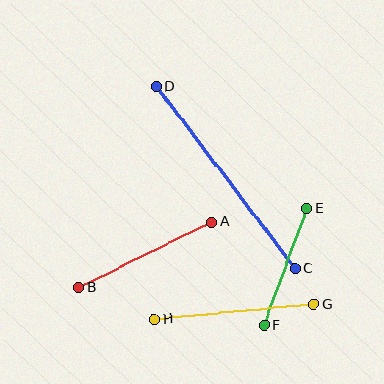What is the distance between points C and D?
The distance is approximately 229 pixels.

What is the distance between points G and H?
The distance is approximately 161 pixels.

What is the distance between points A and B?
The distance is approximately 148 pixels.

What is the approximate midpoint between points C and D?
The midpoint is at approximately (225, 177) pixels.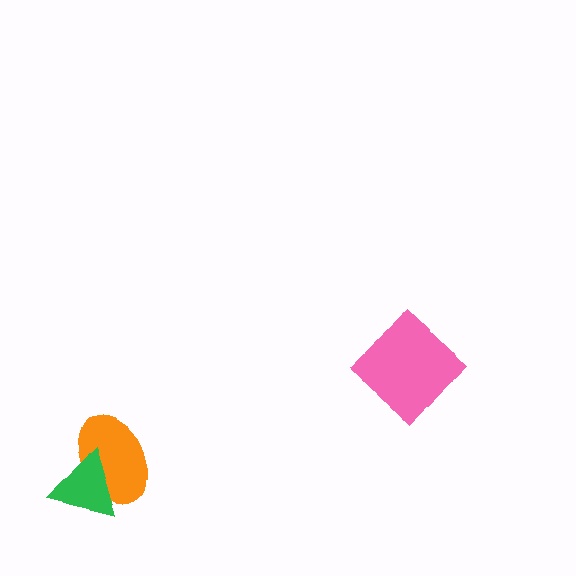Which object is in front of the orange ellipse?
The green triangle is in front of the orange ellipse.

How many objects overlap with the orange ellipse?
1 object overlaps with the orange ellipse.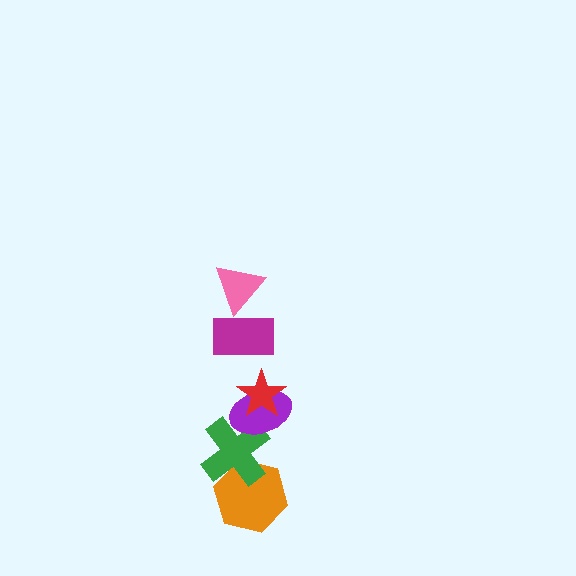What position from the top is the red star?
The red star is 3rd from the top.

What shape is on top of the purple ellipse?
The red star is on top of the purple ellipse.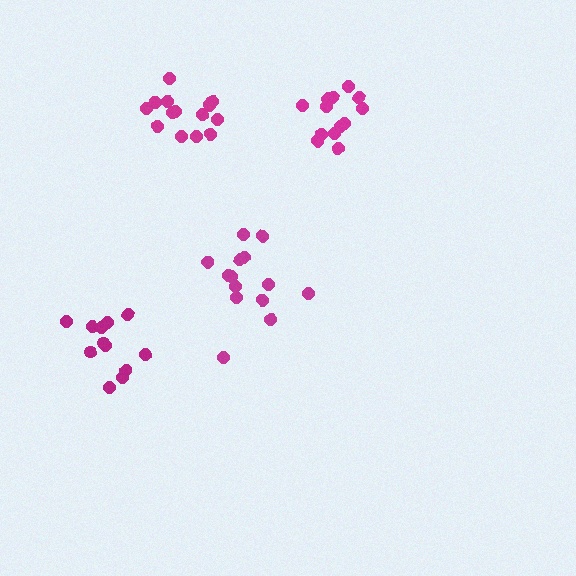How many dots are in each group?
Group 1: 12 dots, Group 2: 14 dots, Group 3: 13 dots, Group 4: 14 dots (53 total).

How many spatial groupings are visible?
There are 4 spatial groupings.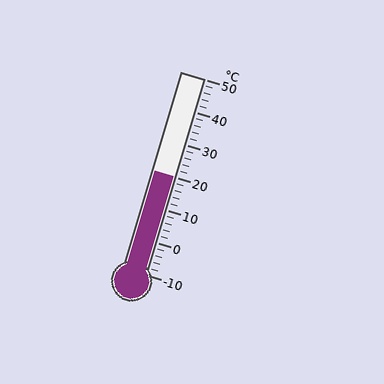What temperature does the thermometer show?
The thermometer shows approximately 20°C.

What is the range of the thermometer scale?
The thermometer scale ranges from -10°C to 50°C.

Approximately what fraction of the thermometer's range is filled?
The thermometer is filled to approximately 50% of its range.